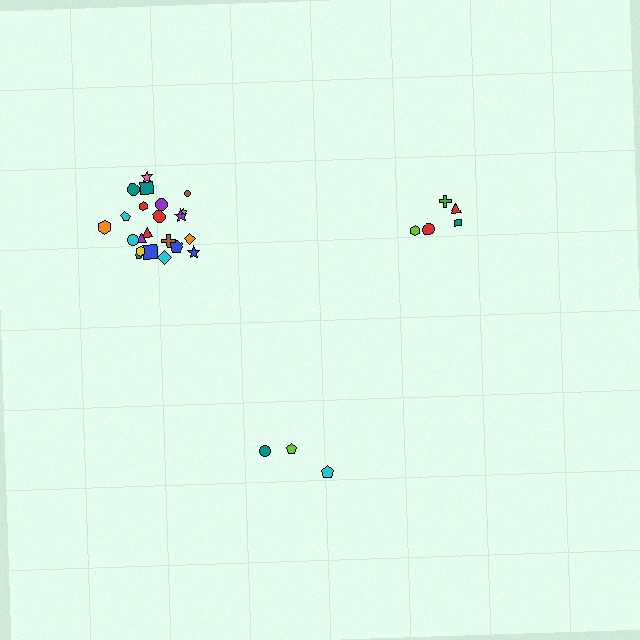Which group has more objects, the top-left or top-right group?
The top-left group.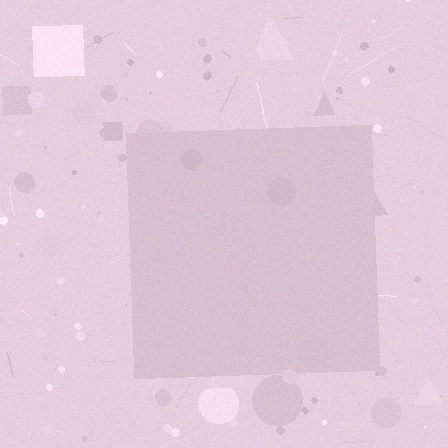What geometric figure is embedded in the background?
A square is embedded in the background.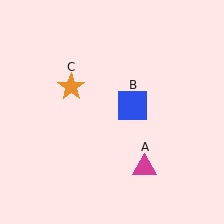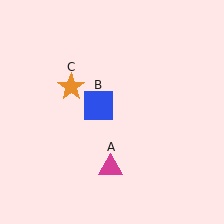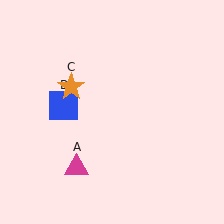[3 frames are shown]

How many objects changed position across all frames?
2 objects changed position: magenta triangle (object A), blue square (object B).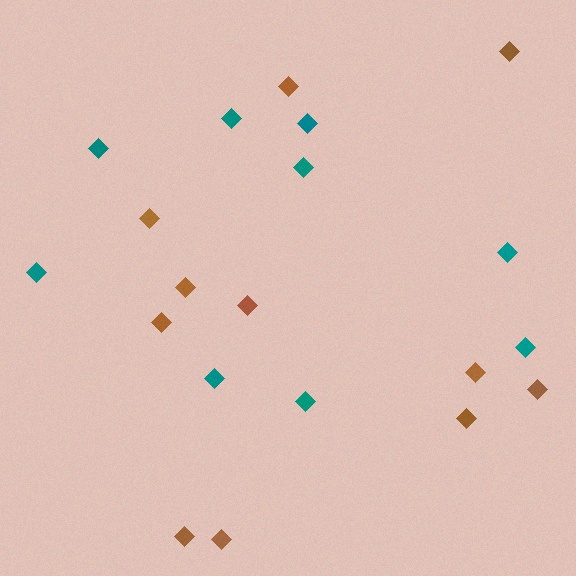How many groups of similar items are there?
There are 2 groups: one group of teal diamonds (9) and one group of brown diamonds (11).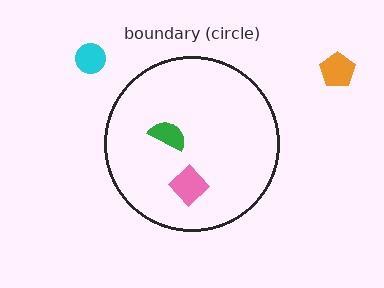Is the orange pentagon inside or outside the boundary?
Outside.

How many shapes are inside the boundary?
2 inside, 2 outside.